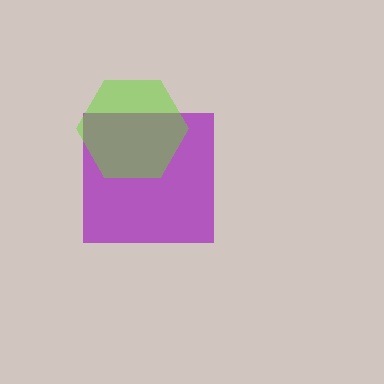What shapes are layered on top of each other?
The layered shapes are: a purple square, a lime hexagon.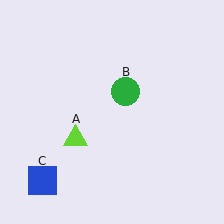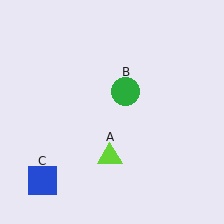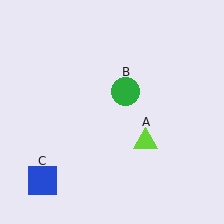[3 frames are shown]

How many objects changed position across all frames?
1 object changed position: lime triangle (object A).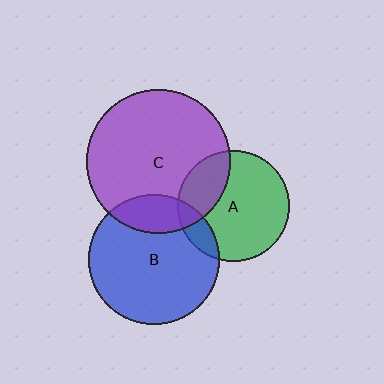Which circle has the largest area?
Circle C (purple).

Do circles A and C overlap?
Yes.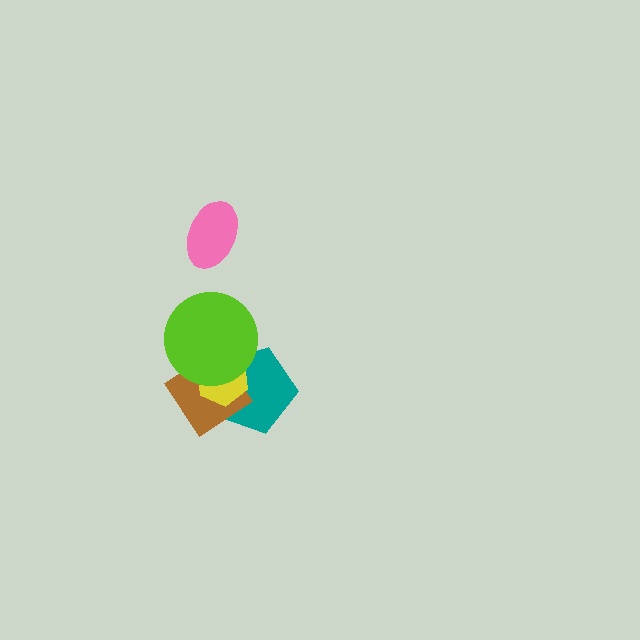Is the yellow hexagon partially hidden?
Yes, it is partially covered by another shape.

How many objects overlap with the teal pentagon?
3 objects overlap with the teal pentagon.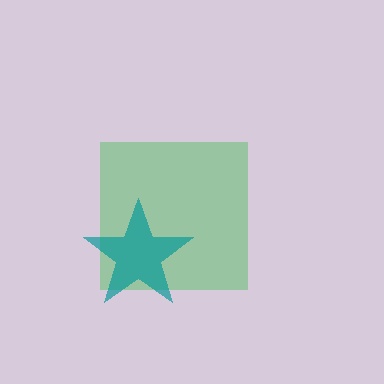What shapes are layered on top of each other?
The layered shapes are: a green square, a teal star.